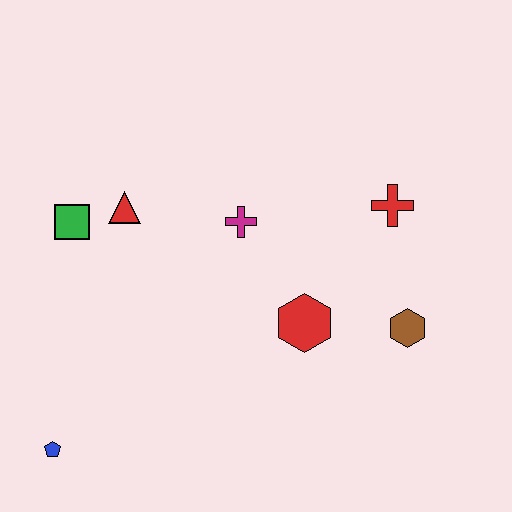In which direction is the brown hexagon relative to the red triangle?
The brown hexagon is to the right of the red triangle.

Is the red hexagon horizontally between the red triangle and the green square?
No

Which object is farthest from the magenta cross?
The blue pentagon is farthest from the magenta cross.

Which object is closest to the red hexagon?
The brown hexagon is closest to the red hexagon.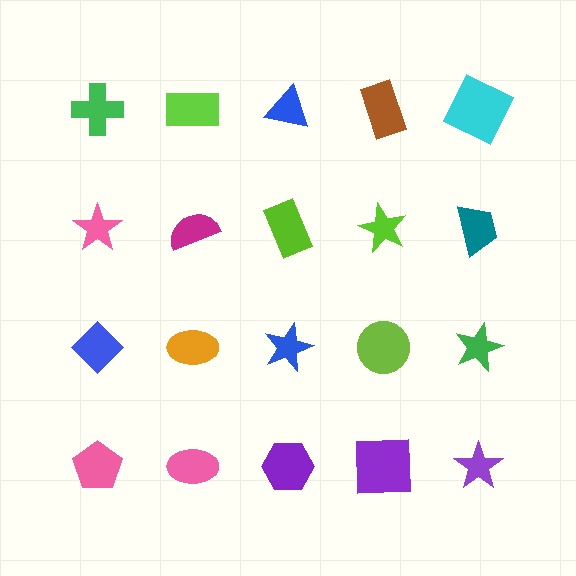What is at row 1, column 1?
A green cross.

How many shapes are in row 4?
5 shapes.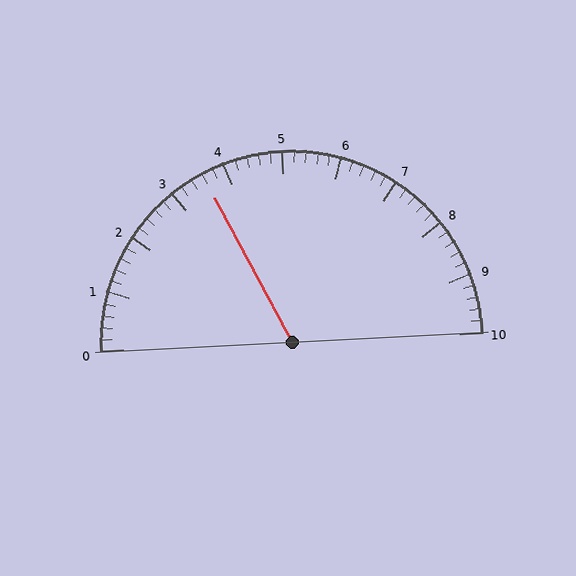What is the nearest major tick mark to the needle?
The nearest major tick mark is 4.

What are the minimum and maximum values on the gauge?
The gauge ranges from 0 to 10.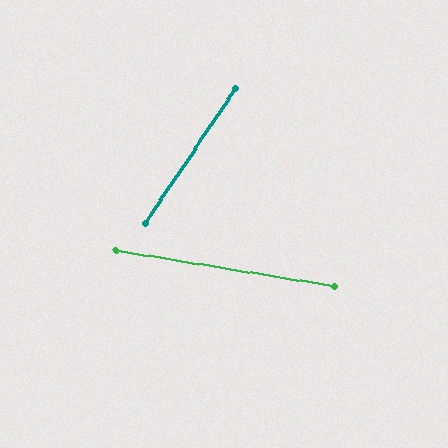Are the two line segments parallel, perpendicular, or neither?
Neither parallel nor perpendicular — they differ by about 66°.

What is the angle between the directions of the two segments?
Approximately 66 degrees.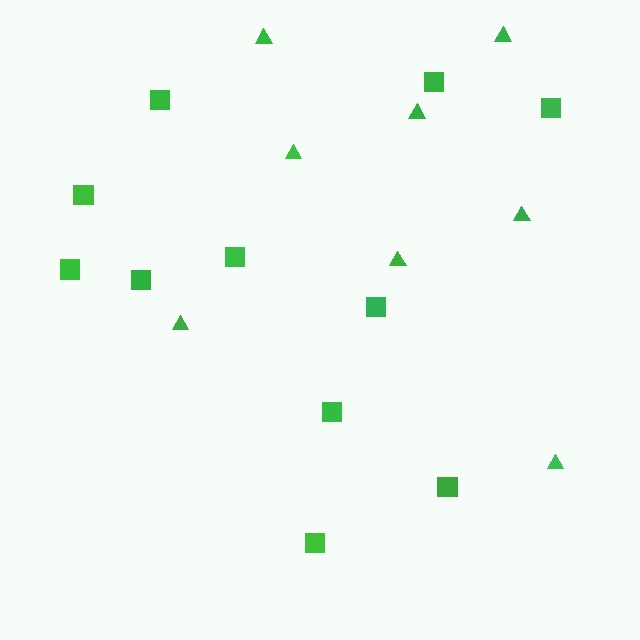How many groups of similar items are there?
There are 2 groups: one group of squares (11) and one group of triangles (8).